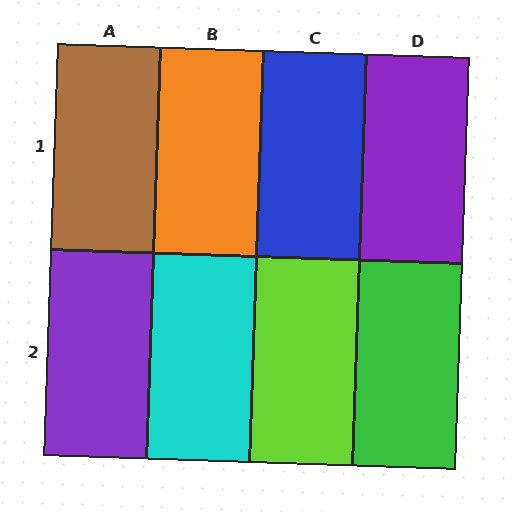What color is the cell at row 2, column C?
Lime.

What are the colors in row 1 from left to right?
Brown, orange, blue, purple.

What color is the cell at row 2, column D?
Green.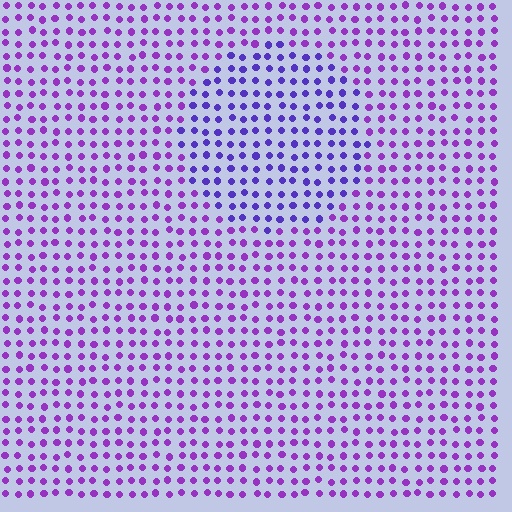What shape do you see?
I see a circle.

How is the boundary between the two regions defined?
The boundary is defined purely by a slight shift in hue (about 29 degrees). Spacing, size, and orientation are identical on both sides.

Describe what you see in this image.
The image is filled with small purple elements in a uniform arrangement. A circle-shaped region is visible where the elements are tinted to a slightly different hue, forming a subtle color boundary.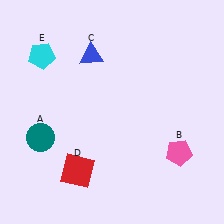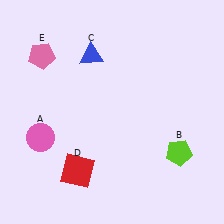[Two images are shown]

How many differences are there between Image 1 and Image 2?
There are 3 differences between the two images.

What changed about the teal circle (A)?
In Image 1, A is teal. In Image 2, it changed to pink.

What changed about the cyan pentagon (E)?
In Image 1, E is cyan. In Image 2, it changed to pink.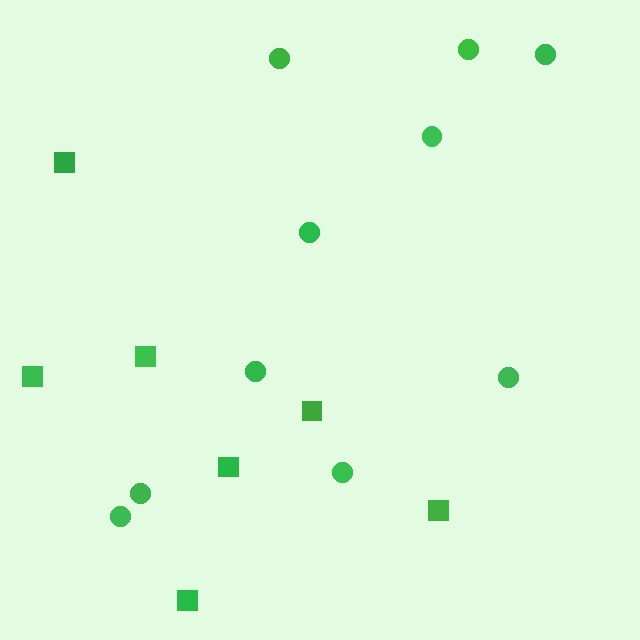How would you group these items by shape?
There are 2 groups: one group of squares (7) and one group of circles (10).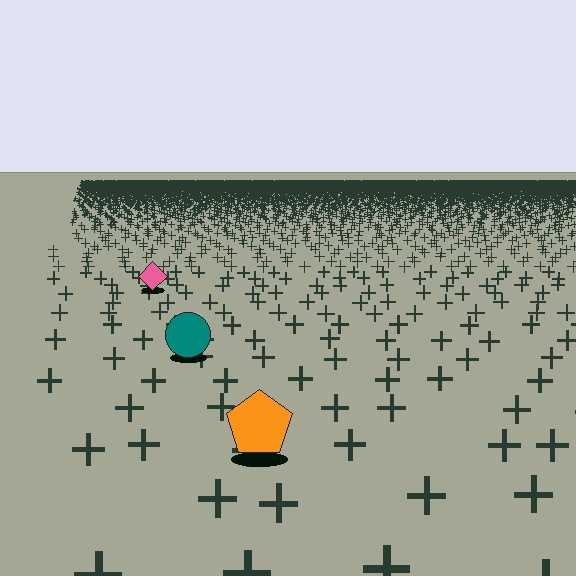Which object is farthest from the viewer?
The pink diamond is farthest from the viewer. It appears smaller and the ground texture around it is denser.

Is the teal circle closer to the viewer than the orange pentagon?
No. The orange pentagon is closer — you can tell from the texture gradient: the ground texture is coarser near it.